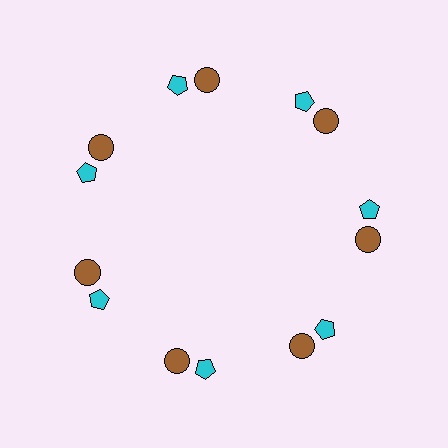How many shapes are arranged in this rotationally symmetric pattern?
There are 14 shapes, arranged in 7 groups of 2.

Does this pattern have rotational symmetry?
Yes, this pattern has 7-fold rotational symmetry. It looks the same after rotating 51 degrees around the center.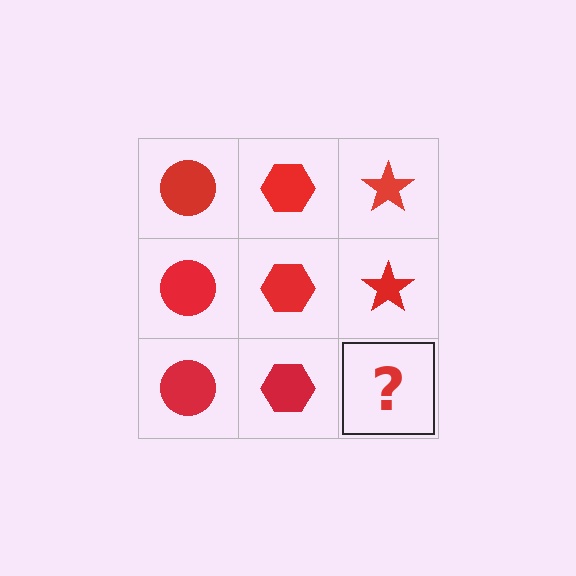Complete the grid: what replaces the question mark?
The question mark should be replaced with a red star.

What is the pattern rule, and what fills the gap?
The rule is that each column has a consistent shape. The gap should be filled with a red star.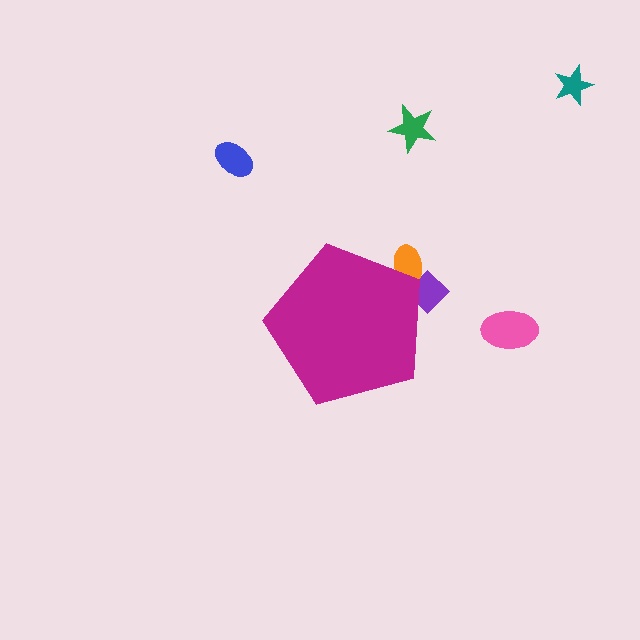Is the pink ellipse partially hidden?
No, the pink ellipse is fully visible.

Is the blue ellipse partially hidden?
No, the blue ellipse is fully visible.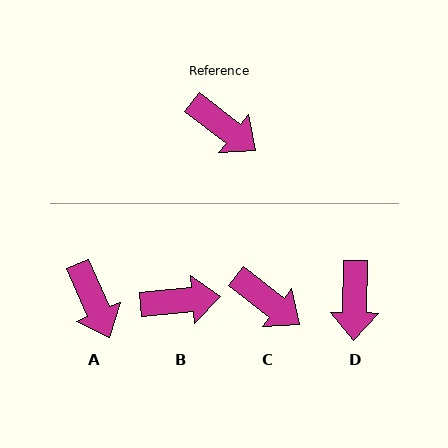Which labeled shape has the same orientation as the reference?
C.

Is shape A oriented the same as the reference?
No, it is off by about 29 degrees.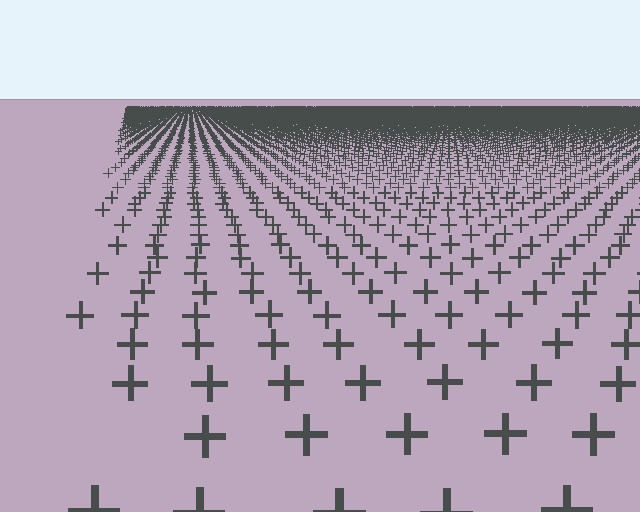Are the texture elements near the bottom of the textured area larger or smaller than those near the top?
Larger. Near the bottom, elements are closer to the viewer and appear at a bigger on-screen size.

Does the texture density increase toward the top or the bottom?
Density increases toward the top.